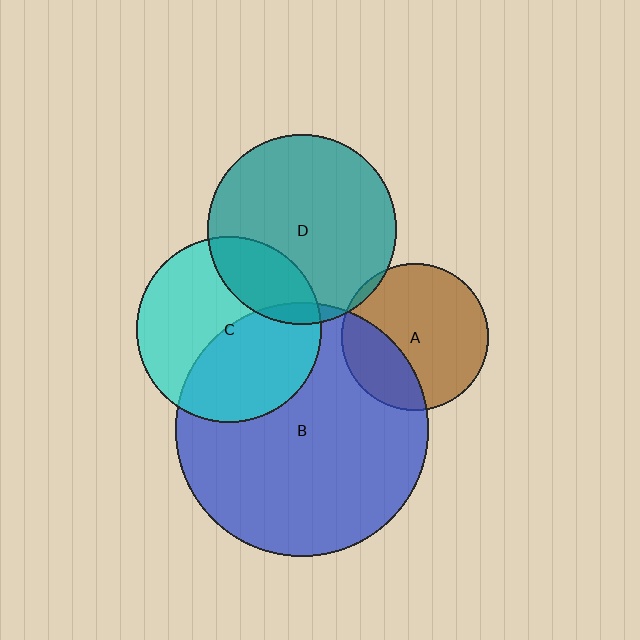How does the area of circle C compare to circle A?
Approximately 1.6 times.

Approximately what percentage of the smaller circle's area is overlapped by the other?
Approximately 30%.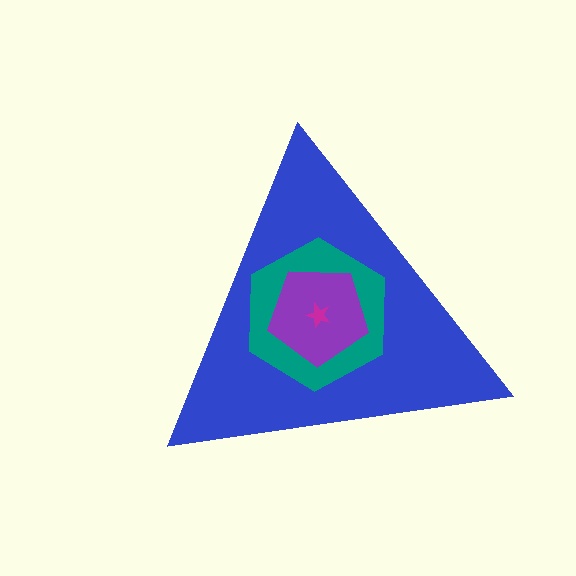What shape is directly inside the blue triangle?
The teal hexagon.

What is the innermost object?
The magenta star.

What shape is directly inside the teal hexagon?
The purple pentagon.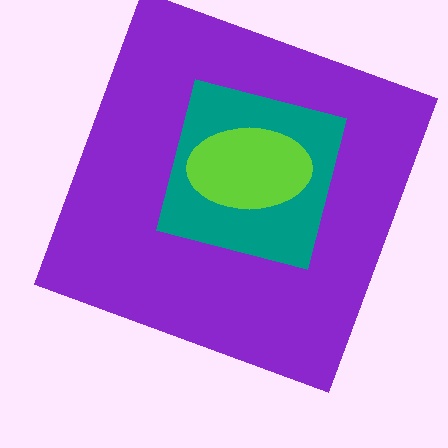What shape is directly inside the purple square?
The teal square.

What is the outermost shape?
The purple square.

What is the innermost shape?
The lime ellipse.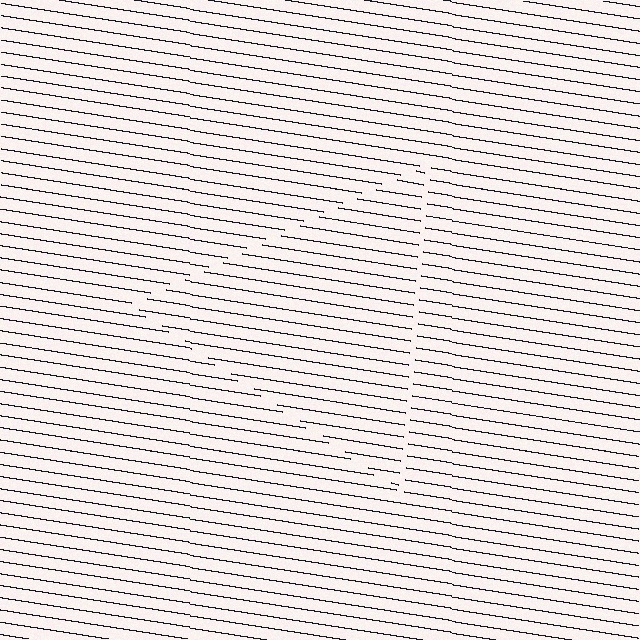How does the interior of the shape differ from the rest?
The interior of the shape contains the same grating, shifted by half a period — the contour is defined by the phase discontinuity where line-ends from the inner and outer gratings abut.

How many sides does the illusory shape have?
3 sides — the line-ends trace a triangle.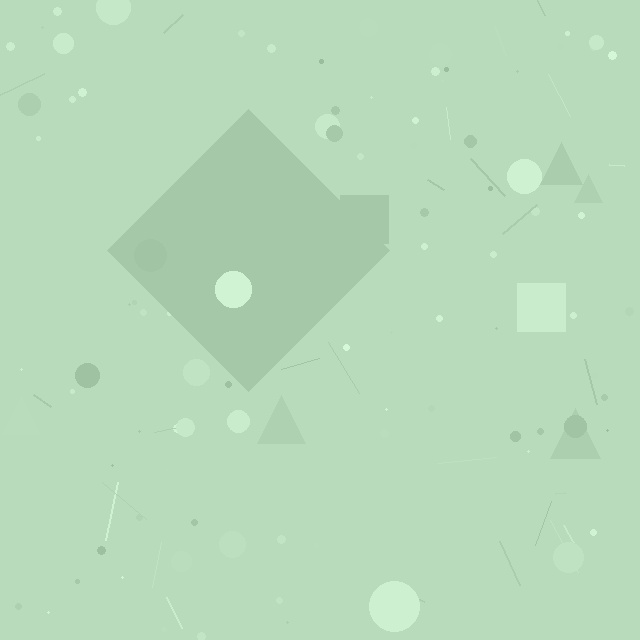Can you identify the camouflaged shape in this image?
The camouflaged shape is a diamond.